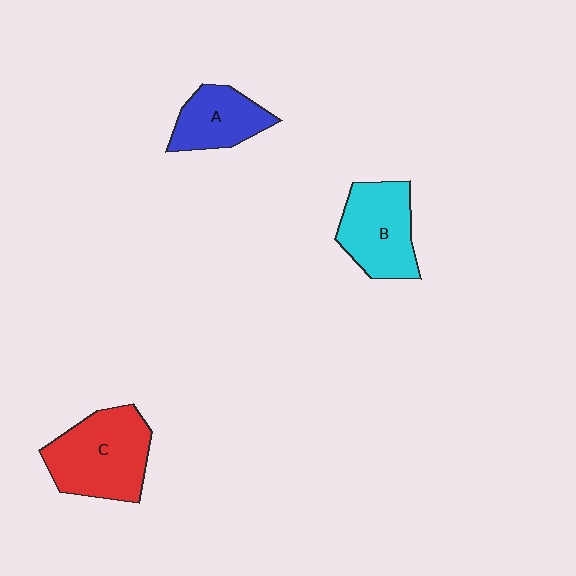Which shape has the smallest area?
Shape A (blue).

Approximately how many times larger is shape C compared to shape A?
Approximately 1.6 times.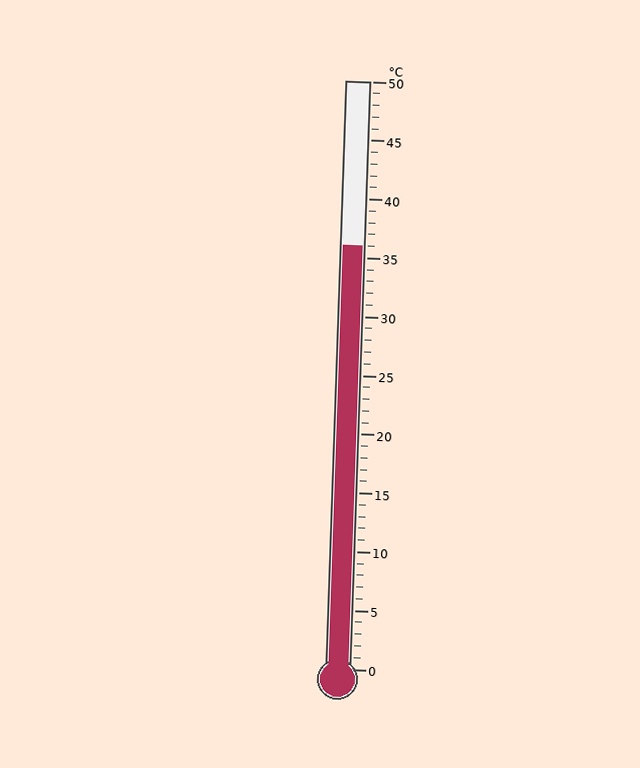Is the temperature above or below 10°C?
The temperature is above 10°C.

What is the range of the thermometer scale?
The thermometer scale ranges from 0°C to 50°C.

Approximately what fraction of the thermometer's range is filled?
The thermometer is filled to approximately 70% of its range.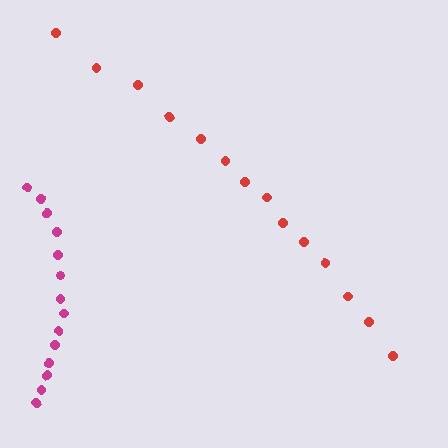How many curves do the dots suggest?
There are 2 distinct paths.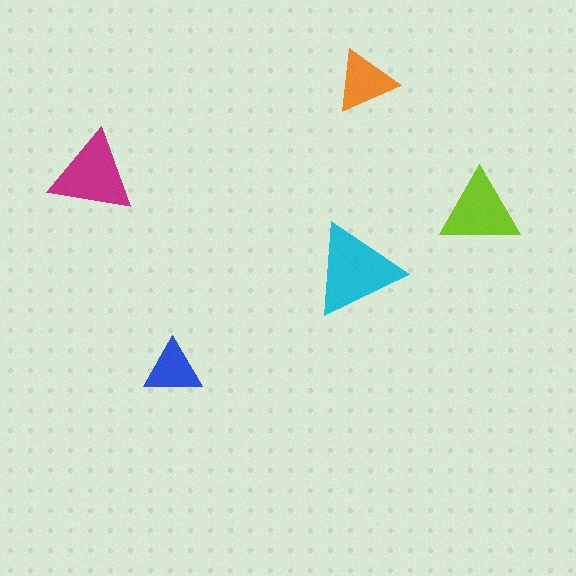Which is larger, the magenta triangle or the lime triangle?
The magenta one.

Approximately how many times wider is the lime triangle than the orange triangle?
About 1.5 times wider.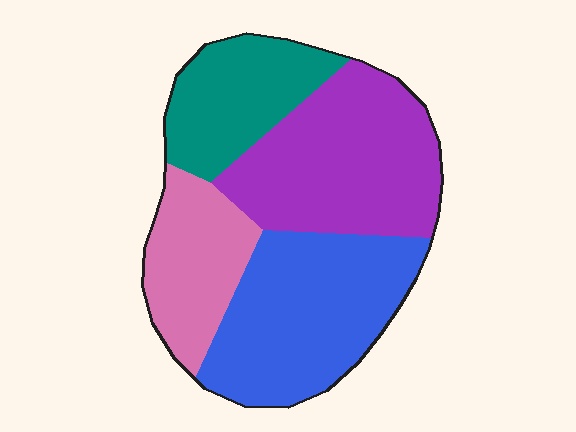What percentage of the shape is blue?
Blue takes up between a quarter and a half of the shape.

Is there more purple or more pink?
Purple.